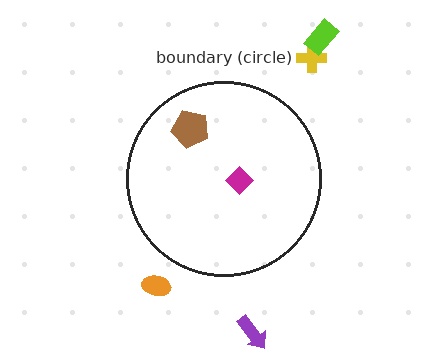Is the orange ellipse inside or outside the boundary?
Outside.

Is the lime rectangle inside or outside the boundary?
Outside.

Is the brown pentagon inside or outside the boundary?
Inside.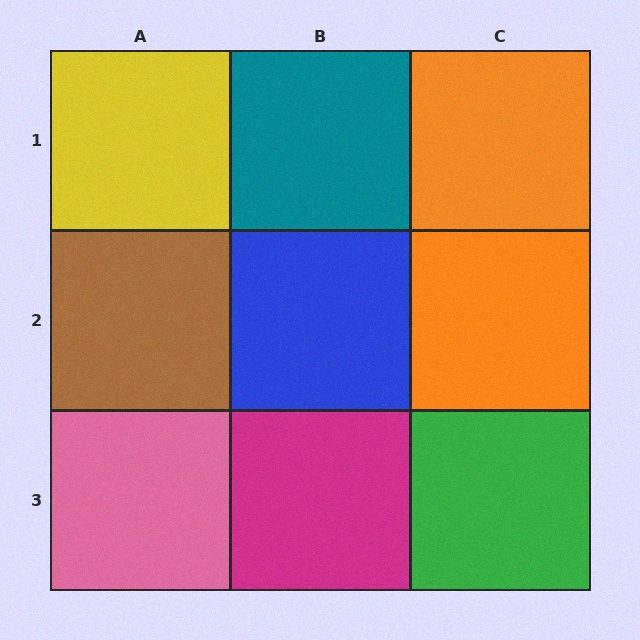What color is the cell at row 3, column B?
Magenta.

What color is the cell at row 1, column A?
Yellow.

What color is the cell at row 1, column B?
Teal.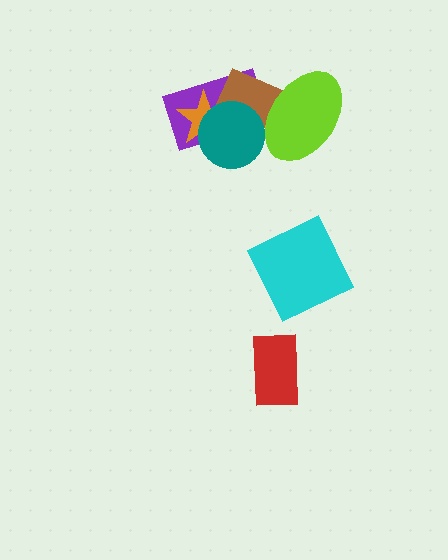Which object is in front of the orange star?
The teal circle is in front of the orange star.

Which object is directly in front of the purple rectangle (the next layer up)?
The brown rectangle is directly in front of the purple rectangle.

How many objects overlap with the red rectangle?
0 objects overlap with the red rectangle.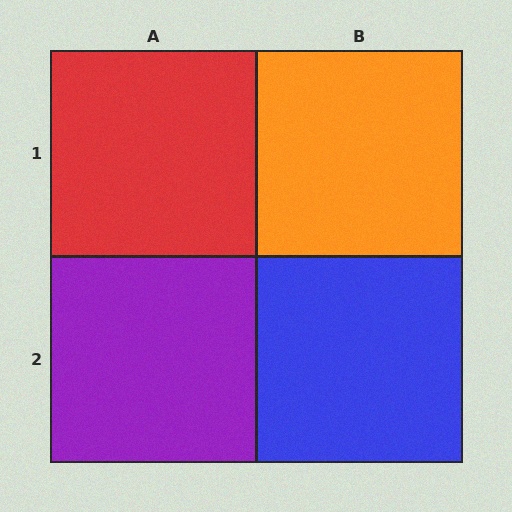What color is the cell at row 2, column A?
Purple.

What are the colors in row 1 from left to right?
Red, orange.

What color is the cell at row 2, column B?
Blue.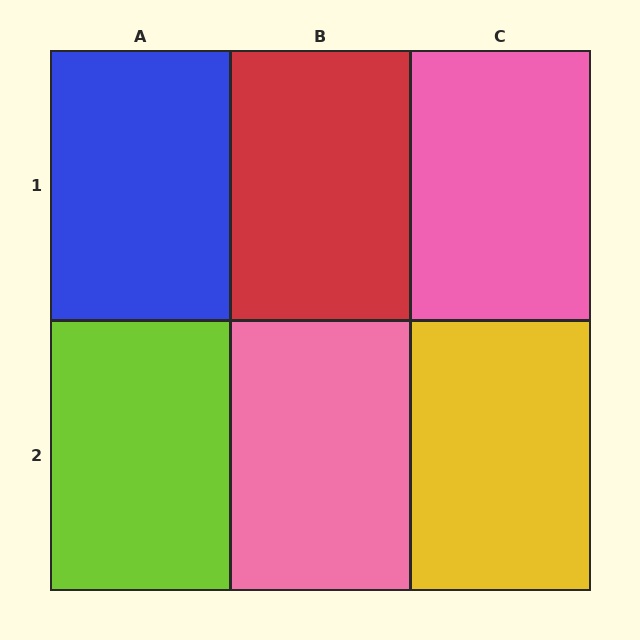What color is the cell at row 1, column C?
Pink.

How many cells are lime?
1 cell is lime.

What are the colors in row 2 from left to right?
Lime, pink, yellow.